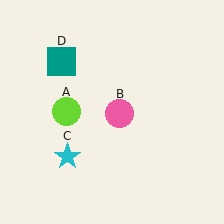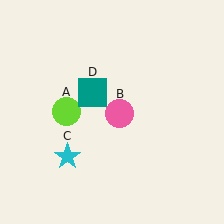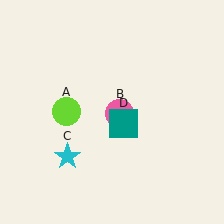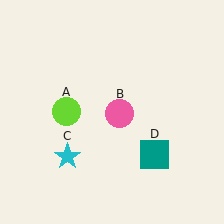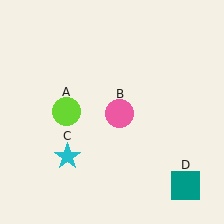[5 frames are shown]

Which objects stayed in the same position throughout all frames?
Lime circle (object A) and pink circle (object B) and cyan star (object C) remained stationary.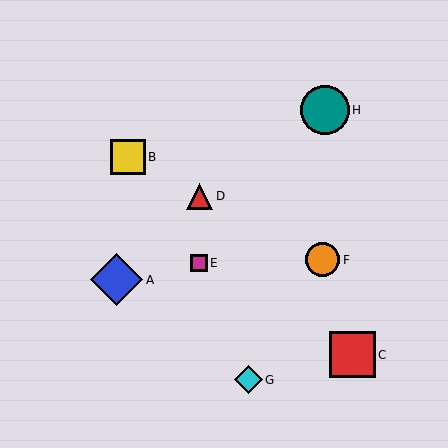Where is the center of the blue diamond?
The center of the blue diamond is at (117, 280).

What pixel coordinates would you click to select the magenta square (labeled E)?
Click at (199, 263) to select the magenta square E.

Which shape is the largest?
The blue diamond (labeled A) is the largest.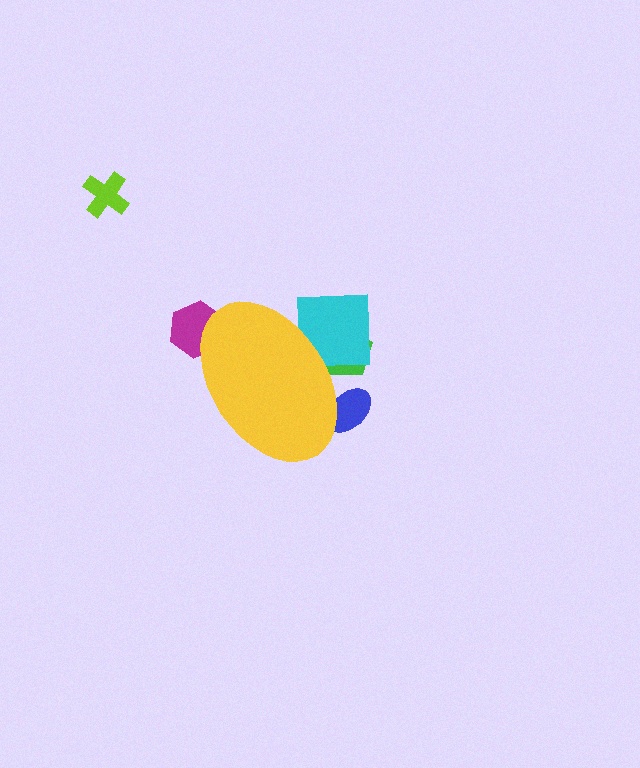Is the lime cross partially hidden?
No, the lime cross is fully visible.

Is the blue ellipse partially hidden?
Yes, the blue ellipse is partially hidden behind the yellow ellipse.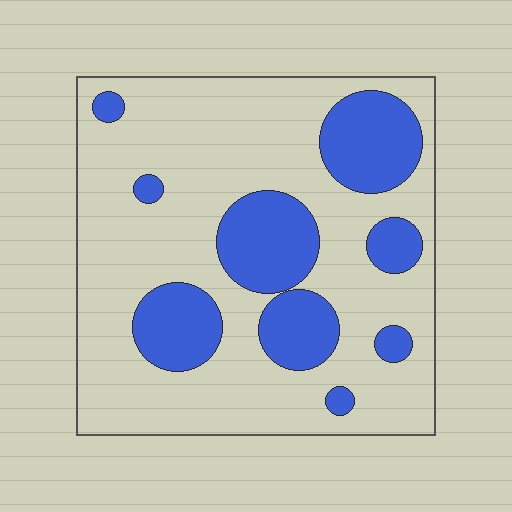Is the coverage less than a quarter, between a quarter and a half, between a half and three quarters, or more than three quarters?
Between a quarter and a half.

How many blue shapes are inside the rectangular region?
9.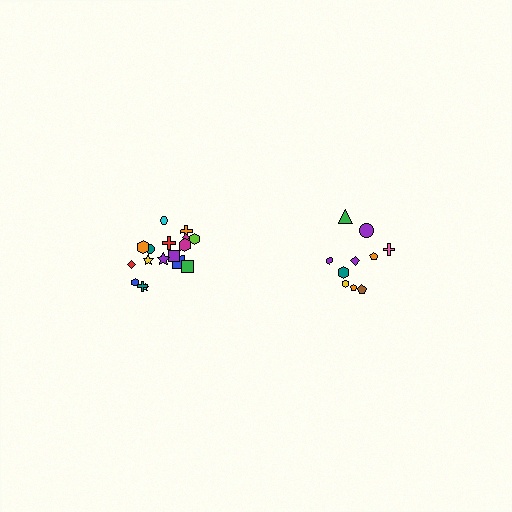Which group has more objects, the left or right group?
The left group.